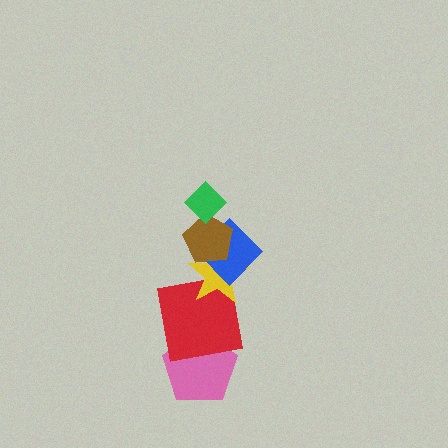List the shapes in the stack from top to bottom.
From top to bottom: the green diamond, the brown pentagon, the blue diamond, the yellow star, the red square, the pink pentagon.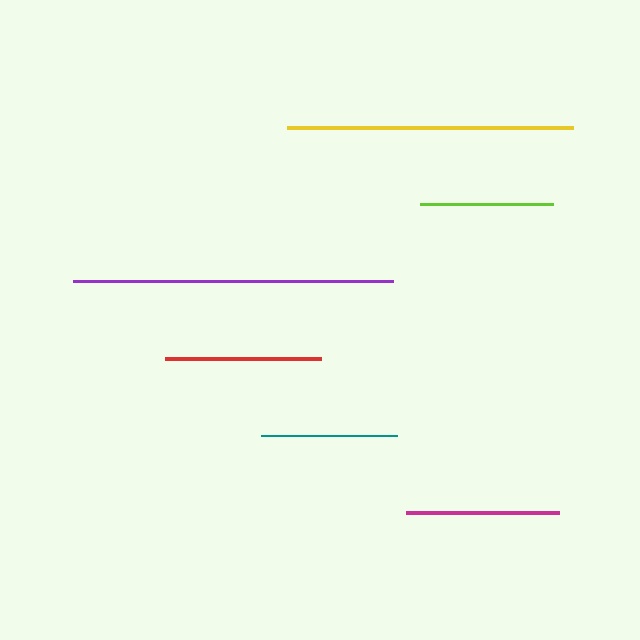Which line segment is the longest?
The purple line is the longest at approximately 320 pixels.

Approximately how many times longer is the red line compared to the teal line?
The red line is approximately 1.1 times the length of the teal line.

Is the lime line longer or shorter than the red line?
The red line is longer than the lime line.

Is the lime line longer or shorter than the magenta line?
The magenta line is longer than the lime line.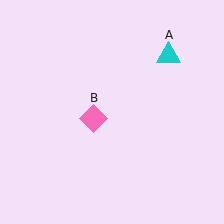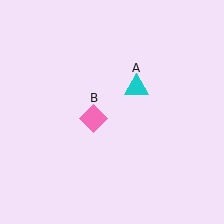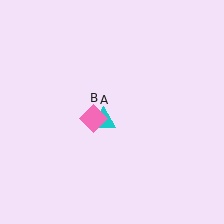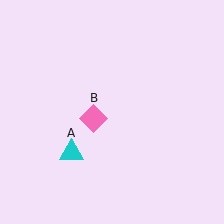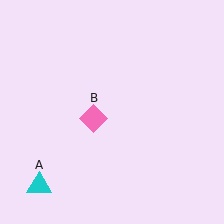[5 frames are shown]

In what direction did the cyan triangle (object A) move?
The cyan triangle (object A) moved down and to the left.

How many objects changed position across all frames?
1 object changed position: cyan triangle (object A).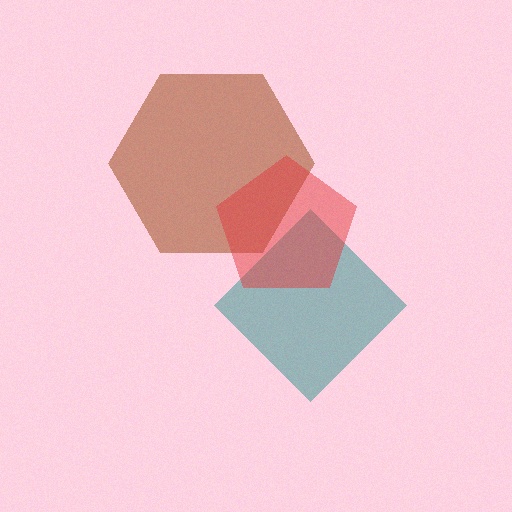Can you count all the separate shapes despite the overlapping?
Yes, there are 3 separate shapes.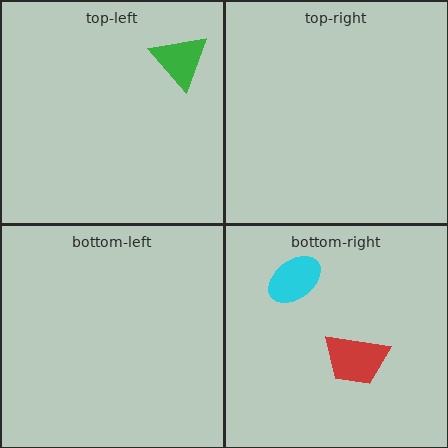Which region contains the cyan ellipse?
The bottom-right region.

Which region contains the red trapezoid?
The bottom-right region.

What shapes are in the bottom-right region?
The red trapezoid, the cyan ellipse.